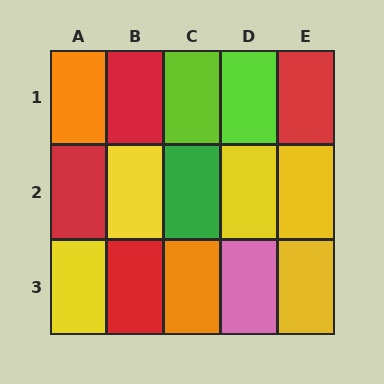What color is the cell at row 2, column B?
Yellow.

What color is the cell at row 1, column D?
Lime.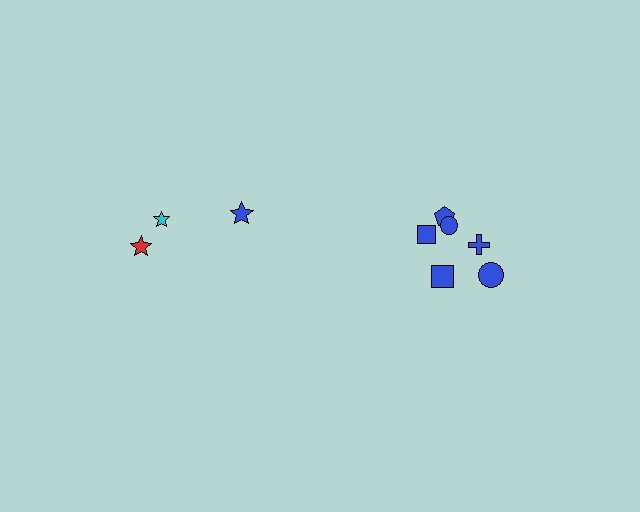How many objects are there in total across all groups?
There are 9 objects.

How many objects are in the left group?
There are 3 objects.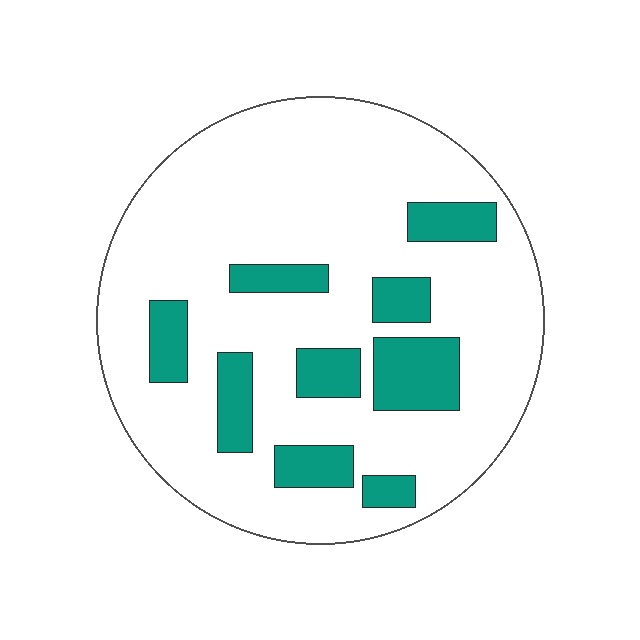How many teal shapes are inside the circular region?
9.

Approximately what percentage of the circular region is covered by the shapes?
Approximately 20%.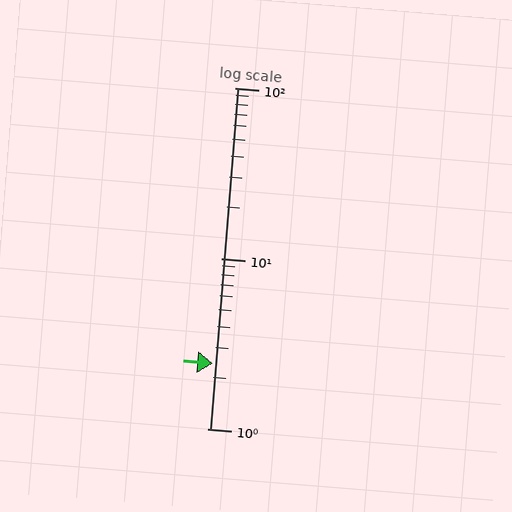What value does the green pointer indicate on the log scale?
The pointer indicates approximately 2.4.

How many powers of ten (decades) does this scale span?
The scale spans 2 decades, from 1 to 100.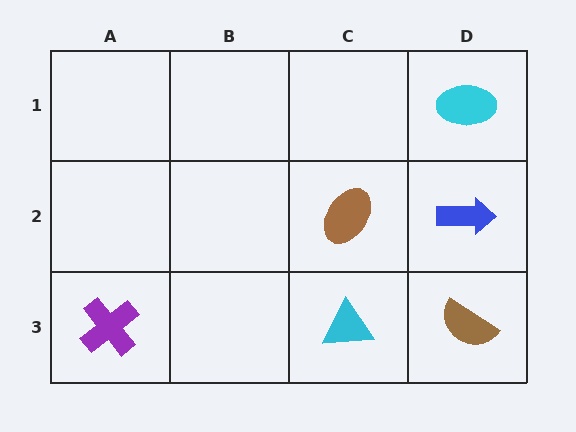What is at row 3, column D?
A brown semicircle.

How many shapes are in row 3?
3 shapes.